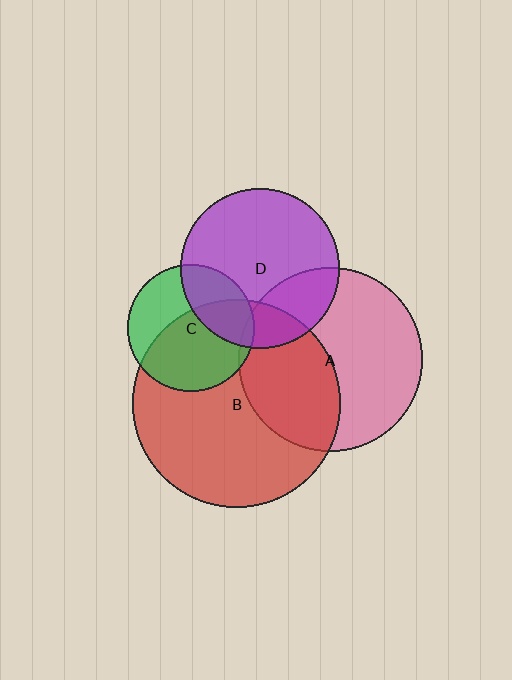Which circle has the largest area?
Circle B (red).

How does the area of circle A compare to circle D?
Approximately 1.3 times.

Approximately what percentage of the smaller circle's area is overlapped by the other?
Approximately 30%.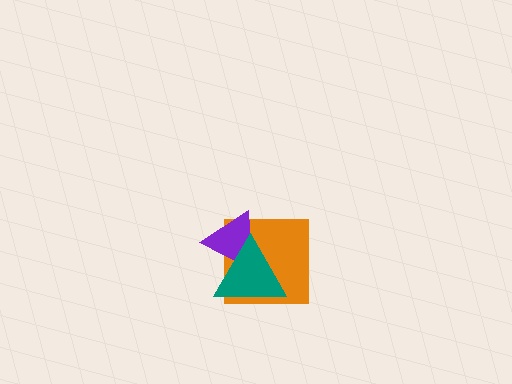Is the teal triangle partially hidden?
No, no other shape covers it.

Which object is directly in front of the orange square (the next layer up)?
The purple triangle is directly in front of the orange square.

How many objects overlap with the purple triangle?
2 objects overlap with the purple triangle.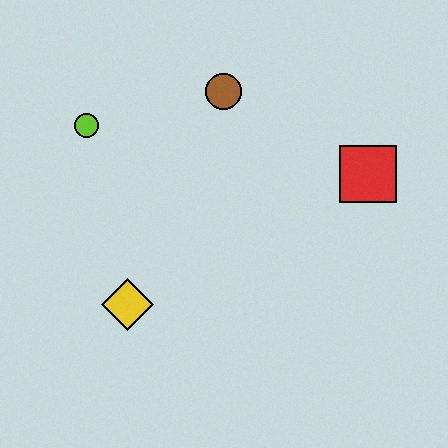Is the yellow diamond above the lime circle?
No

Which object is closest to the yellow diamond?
The lime circle is closest to the yellow diamond.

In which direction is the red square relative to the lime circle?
The red square is to the right of the lime circle.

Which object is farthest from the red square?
The lime circle is farthest from the red square.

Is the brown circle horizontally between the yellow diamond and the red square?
Yes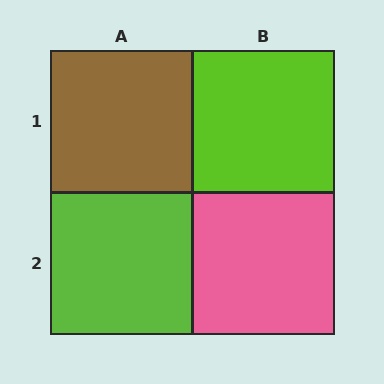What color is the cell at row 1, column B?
Lime.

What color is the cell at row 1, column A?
Brown.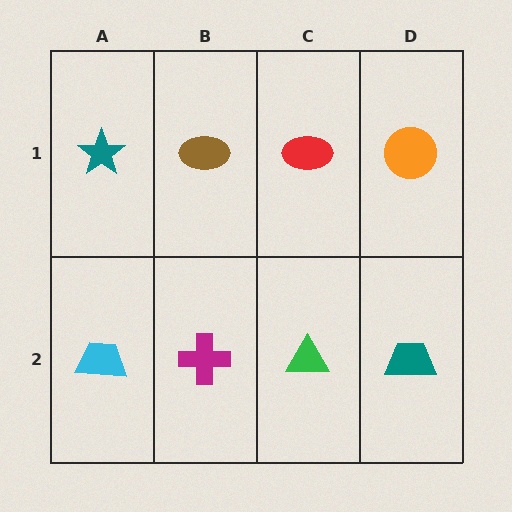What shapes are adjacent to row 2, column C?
A red ellipse (row 1, column C), a magenta cross (row 2, column B), a teal trapezoid (row 2, column D).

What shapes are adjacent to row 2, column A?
A teal star (row 1, column A), a magenta cross (row 2, column B).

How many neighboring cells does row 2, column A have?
2.